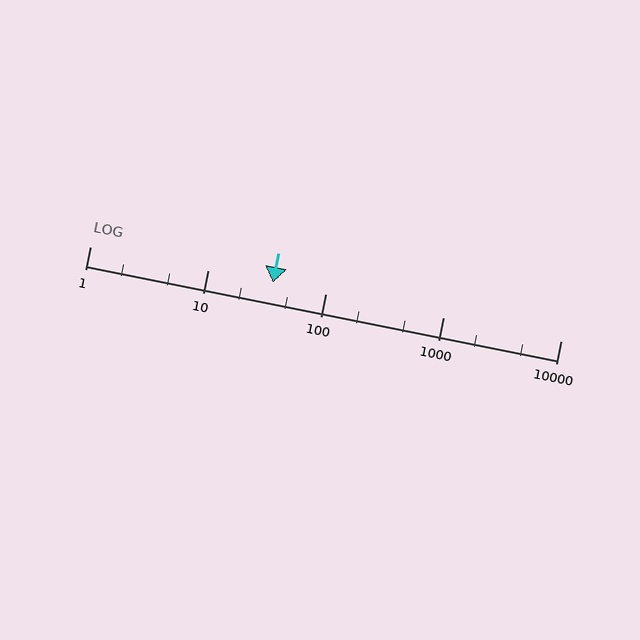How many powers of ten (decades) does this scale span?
The scale spans 4 decades, from 1 to 10000.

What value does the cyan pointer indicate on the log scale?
The pointer indicates approximately 36.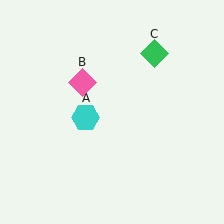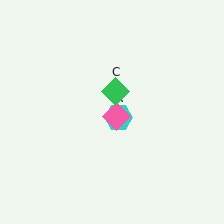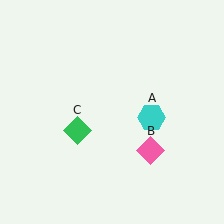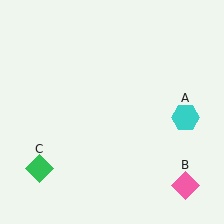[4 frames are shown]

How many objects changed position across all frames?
3 objects changed position: cyan hexagon (object A), pink diamond (object B), green diamond (object C).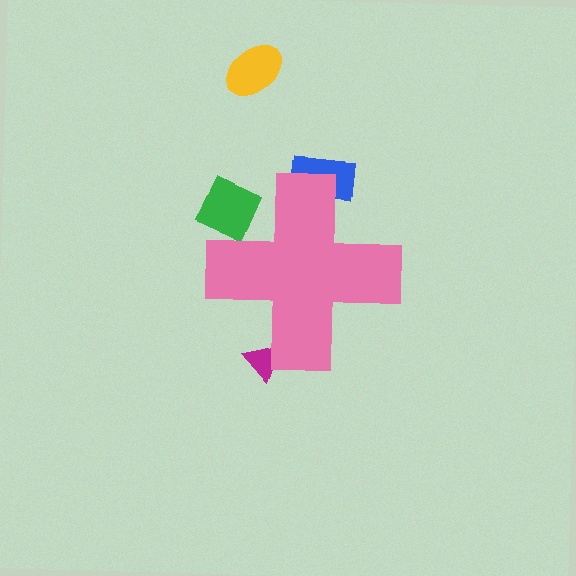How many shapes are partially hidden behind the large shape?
3 shapes are partially hidden.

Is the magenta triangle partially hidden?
Yes, the magenta triangle is partially hidden behind the pink cross.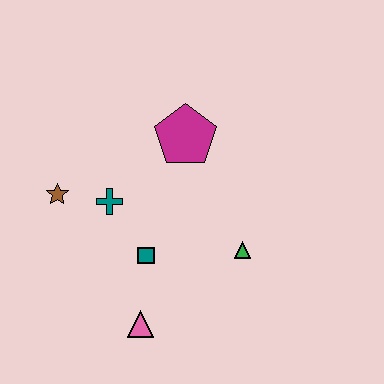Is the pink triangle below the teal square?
Yes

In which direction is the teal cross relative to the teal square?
The teal cross is above the teal square.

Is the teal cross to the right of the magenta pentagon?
No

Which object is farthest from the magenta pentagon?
The pink triangle is farthest from the magenta pentagon.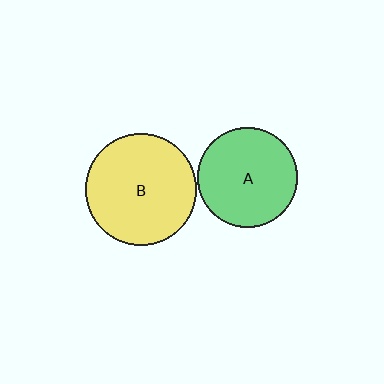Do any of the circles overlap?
No, none of the circles overlap.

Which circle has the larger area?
Circle B (yellow).